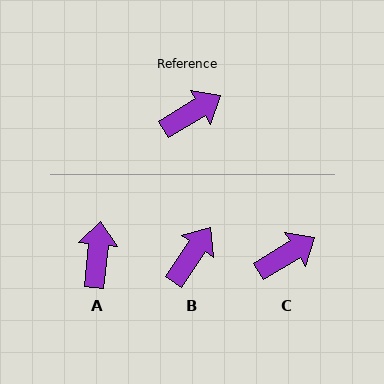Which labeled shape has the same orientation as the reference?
C.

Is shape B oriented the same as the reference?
No, it is off by about 25 degrees.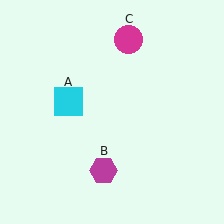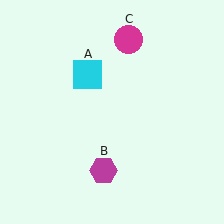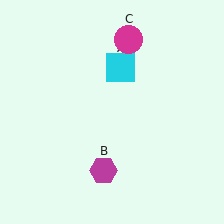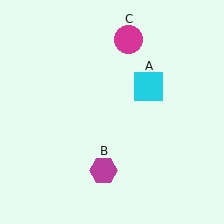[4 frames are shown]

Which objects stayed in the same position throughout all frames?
Magenta hexagon (object B) and magenta circle (object C) remained stationary.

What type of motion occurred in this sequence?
The cyan square (object A) rotated clockwise around the center of the scene.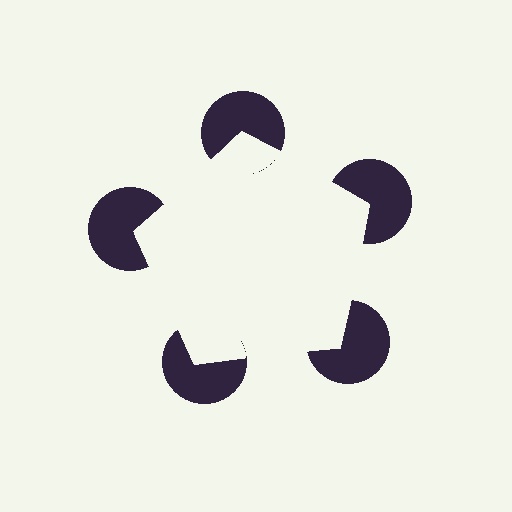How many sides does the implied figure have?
5 sides.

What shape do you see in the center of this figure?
An illusory pentagon — its edges are inferred from the aligned wedge cuts in the pac-man discs, not physically drawn.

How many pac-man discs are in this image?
There are 5 — one at each vertex of the illusory pentagon.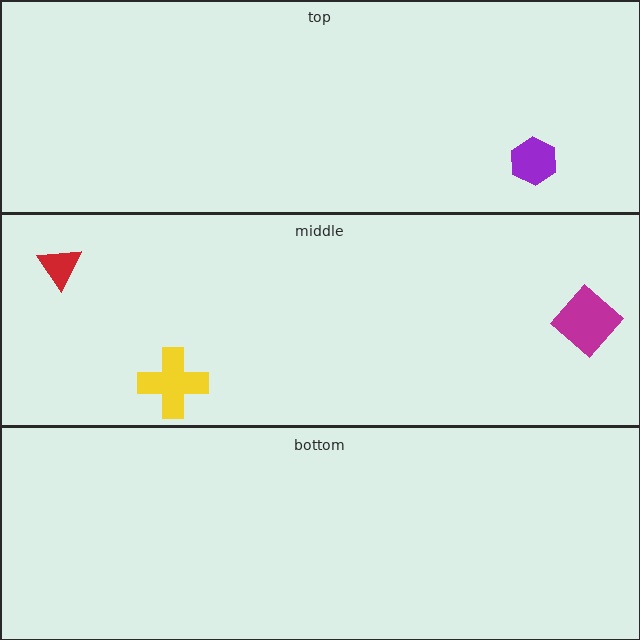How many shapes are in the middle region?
3.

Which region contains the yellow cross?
The middle region.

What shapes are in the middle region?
The yellow cross, the magenta diamond, the red triangle.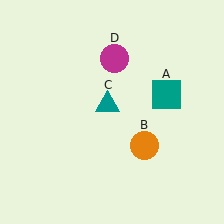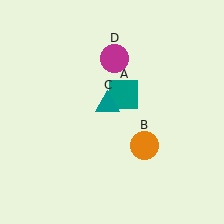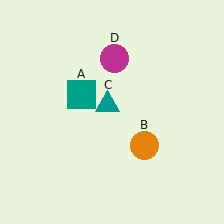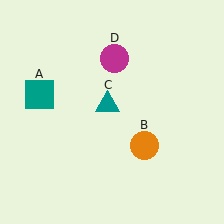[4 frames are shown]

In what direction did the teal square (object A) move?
The teal square (object A) moved left.